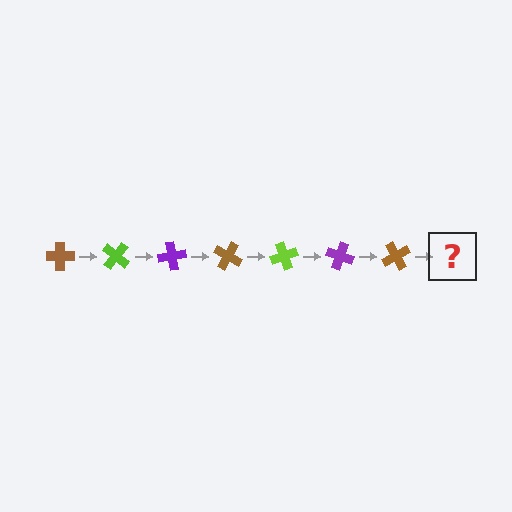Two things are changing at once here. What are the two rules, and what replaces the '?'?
The two rules are that it rotates 40 degrees each step and the color cycles through brown, lime, and purple. The '?' should be a lime cross, rotated 280 degrees from the start.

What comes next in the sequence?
The next element should be a lime cross, rotated 280 degrees from the start.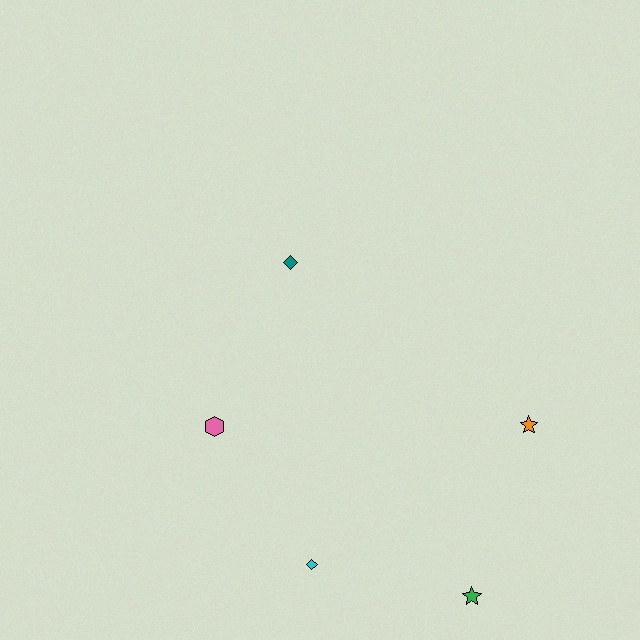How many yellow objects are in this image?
There are no yellow objects.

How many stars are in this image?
There are 2 stars.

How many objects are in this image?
There are 5 objects.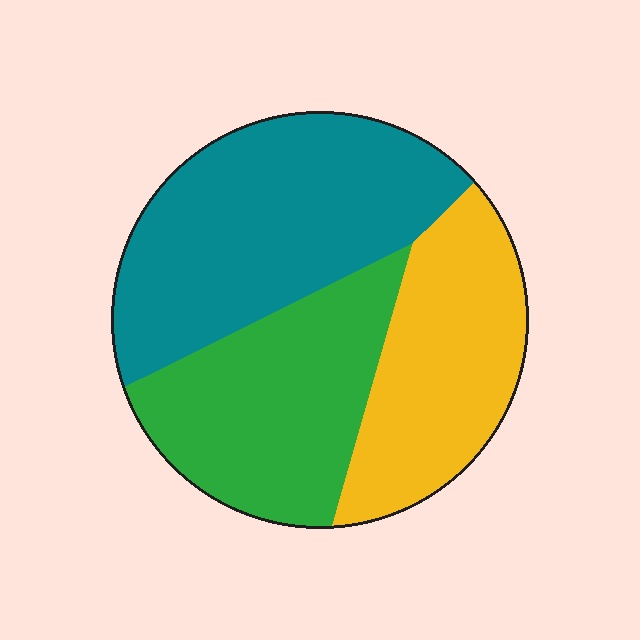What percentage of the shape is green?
Green takes up about one third (1/3) of the shape.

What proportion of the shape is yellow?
Yellow covers around 30% of the shape.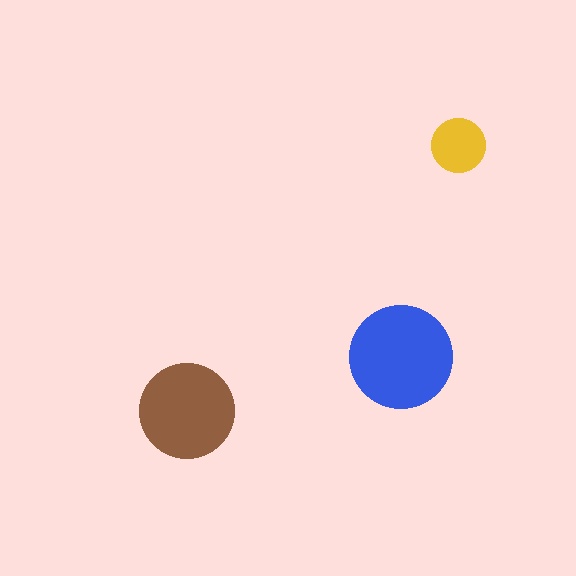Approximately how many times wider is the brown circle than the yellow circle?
About 1.5 times wider.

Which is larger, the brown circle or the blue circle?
The blue one.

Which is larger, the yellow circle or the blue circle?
The blue one.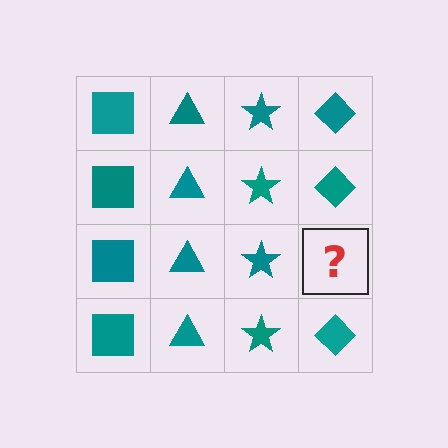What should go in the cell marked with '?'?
The missing cell should contain a teal diamond.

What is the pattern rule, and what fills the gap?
The rule is that each column has a consistent shape. The gap should be filled with a teal diamond.